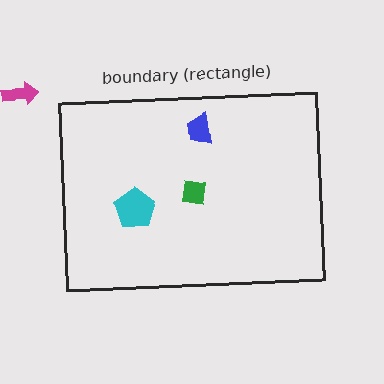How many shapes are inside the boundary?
3 inside, 1 outside.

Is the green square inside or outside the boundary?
Inside.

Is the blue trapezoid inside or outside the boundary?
Inside.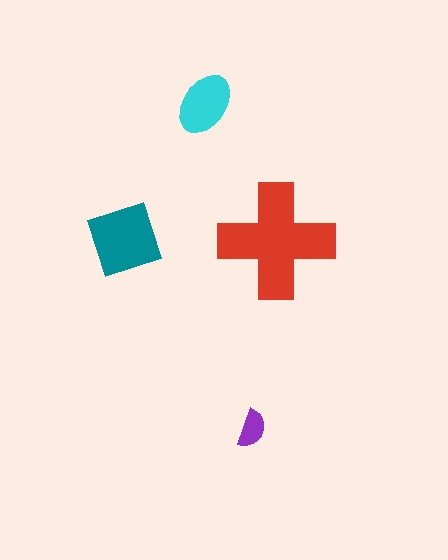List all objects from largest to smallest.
The red cross, the teal square, the cyan ellipse, the purple semicircle.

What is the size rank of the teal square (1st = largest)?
2nd.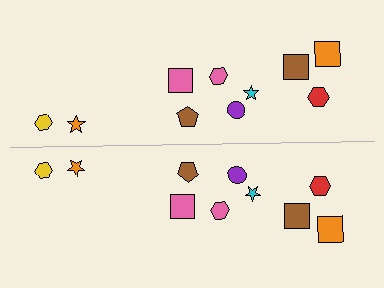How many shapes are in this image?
There are 20 shapes in this image.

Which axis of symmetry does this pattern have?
The pattern has a horizontal axis of symmetry running through the center of the image.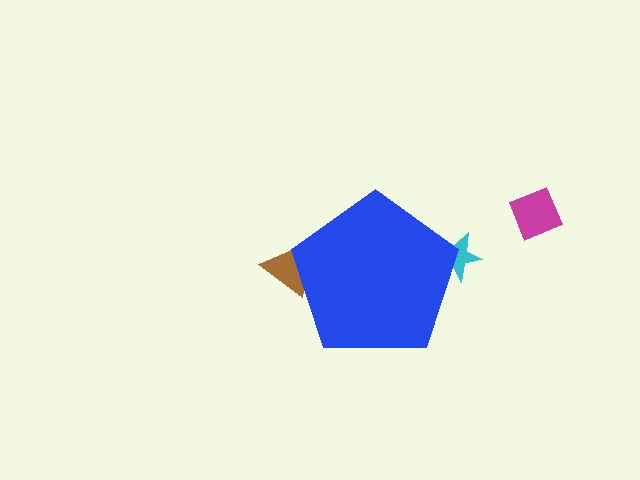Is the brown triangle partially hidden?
Yes, the brown triangle is partially hidden behind the blue pentagon.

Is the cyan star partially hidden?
Yes, the cyan star is partially hidden behind the blue pentagon.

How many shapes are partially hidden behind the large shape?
2 shapes are partially hidden.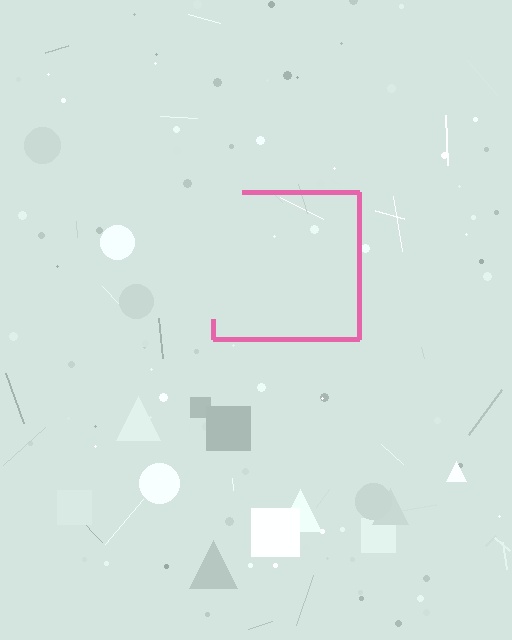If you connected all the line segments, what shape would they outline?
They would outline a square.